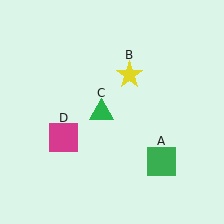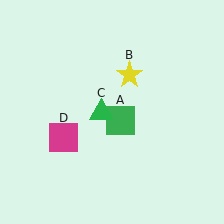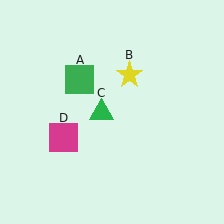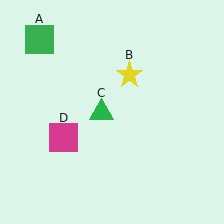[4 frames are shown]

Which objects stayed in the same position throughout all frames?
Yellow star (object B) and green triangle (object C) and magenta square (object D) remained stationary.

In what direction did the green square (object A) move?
The green square (object A) moved up and to the left.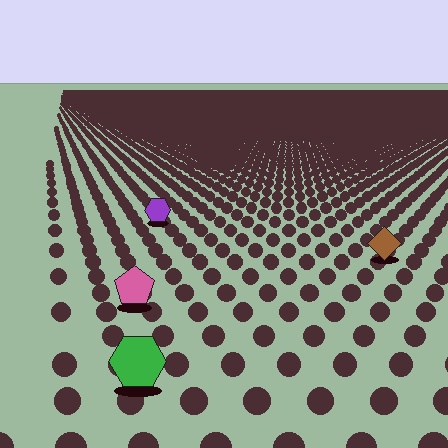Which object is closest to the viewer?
The green hexagon is closest. The texture marks near it are larger and more spread out.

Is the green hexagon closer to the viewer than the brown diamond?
Yes. The green hexagon is closer — you can tell from the texture gradient: the ground texture is coarser near it.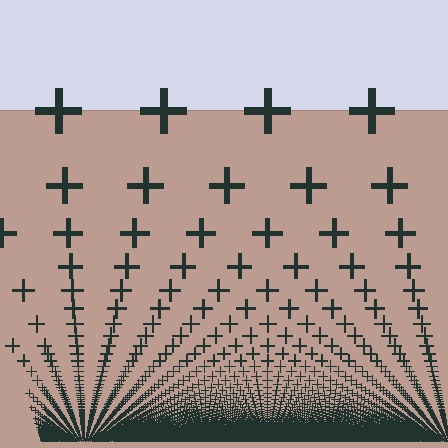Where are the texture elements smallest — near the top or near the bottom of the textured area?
Near the bottom.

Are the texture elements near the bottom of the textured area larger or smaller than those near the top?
Smaller. The gradient is inverted — elements near the bottom are smaller and denser.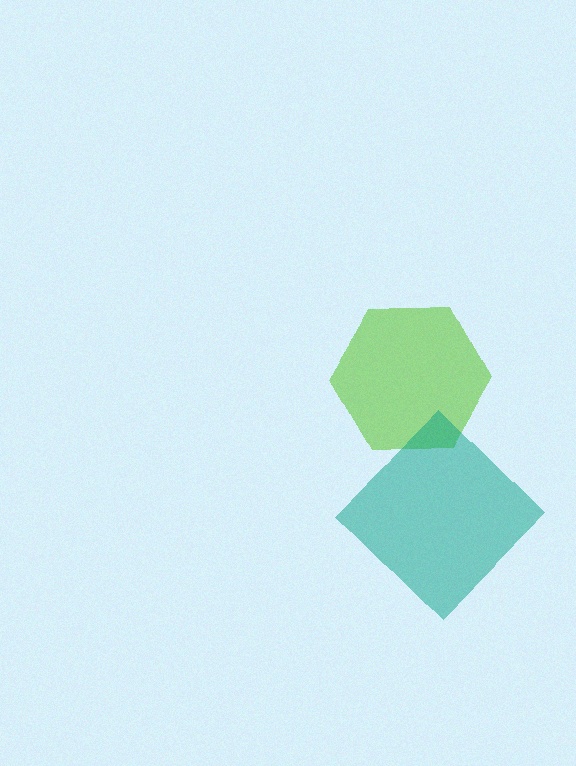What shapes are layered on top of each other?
The layered shapes are: a lime hexagon, a teal diamond.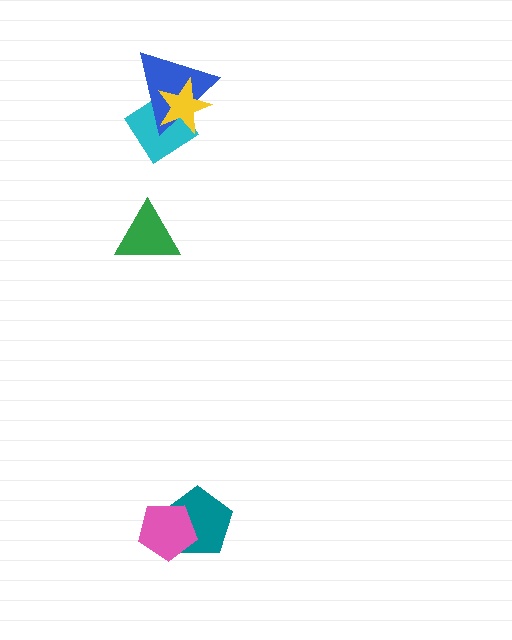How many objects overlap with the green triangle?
0 objects overlap with the green triangle.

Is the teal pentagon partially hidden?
Yes, it is partially covered by another shape.